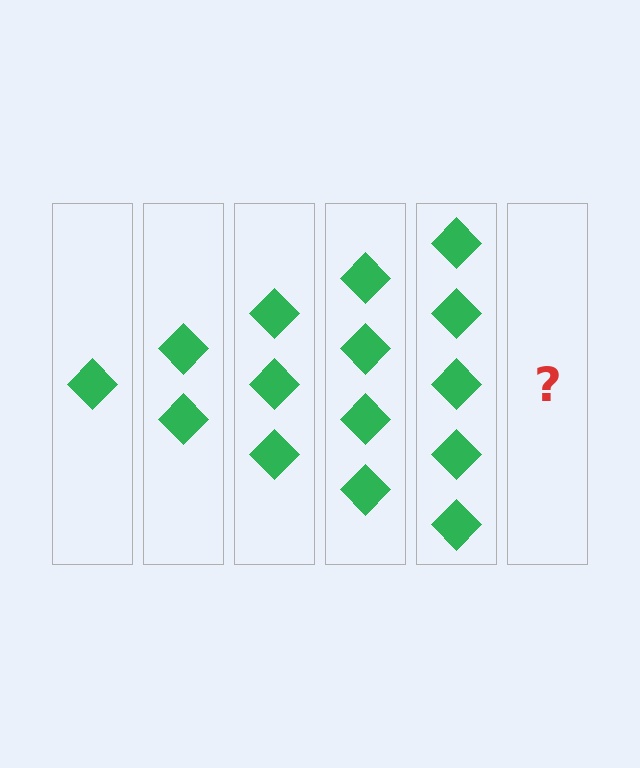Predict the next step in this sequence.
The next step is 6 diamonds.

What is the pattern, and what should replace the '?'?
The pattern is that each step adds one more diamond. The '?' should be 6 diamonds.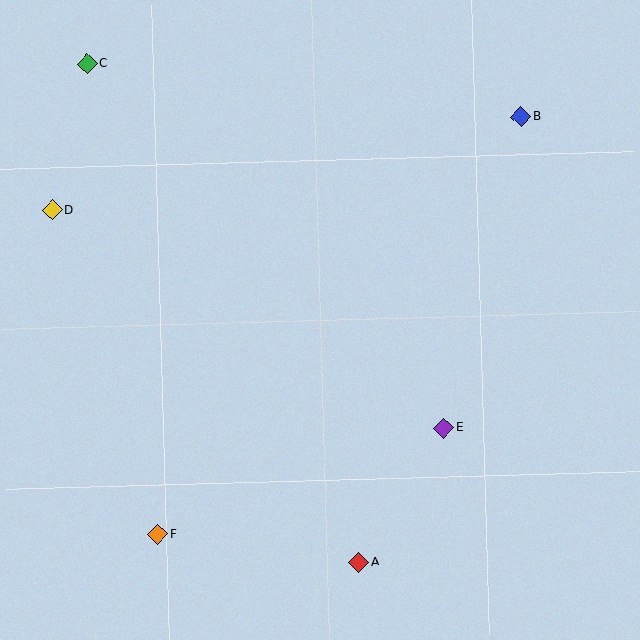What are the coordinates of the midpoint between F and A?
The midpoint between F and A is at (258, 548).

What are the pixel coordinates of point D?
Point D is at (52, 210).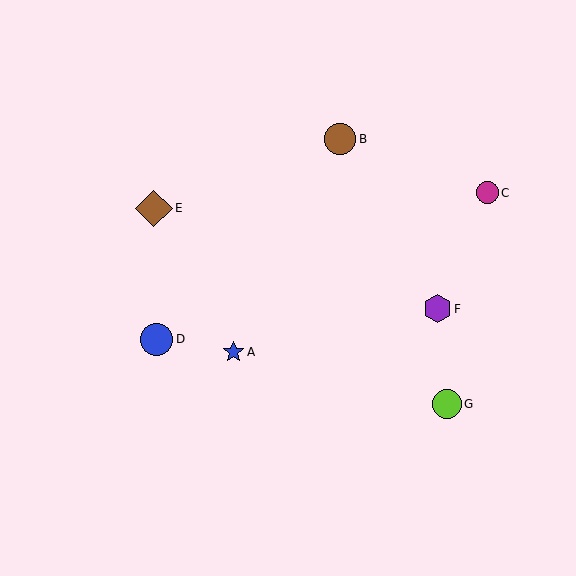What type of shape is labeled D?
Shape D is a blue circle.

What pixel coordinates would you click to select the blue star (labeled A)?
Click at (233, 352) to select the blue star A.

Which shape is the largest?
The brown diamond (labeled E) is the largest.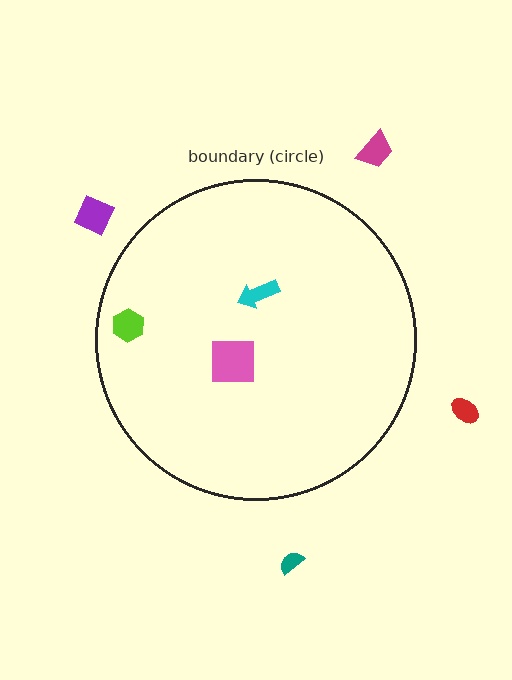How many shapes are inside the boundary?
3 inside, 4 outside.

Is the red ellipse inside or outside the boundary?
Outside.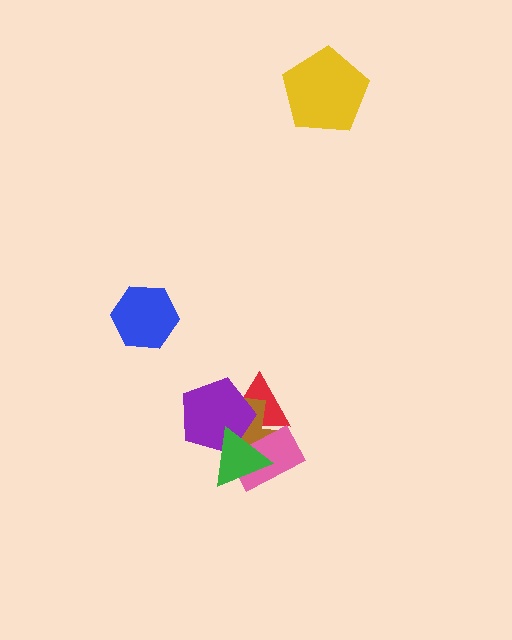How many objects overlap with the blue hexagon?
0 objects overlap with the blue hexagon.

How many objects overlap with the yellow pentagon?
0 objects overlap with the yellow pentagon.